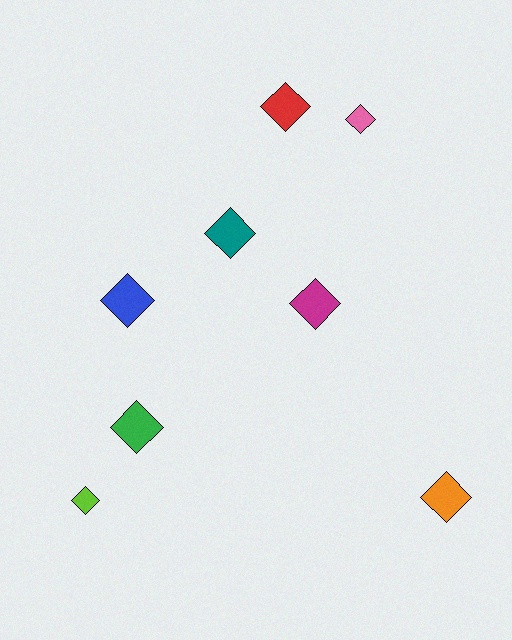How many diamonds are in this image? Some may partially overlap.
There are 8 diamonds.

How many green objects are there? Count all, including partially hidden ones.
There is 1 green object.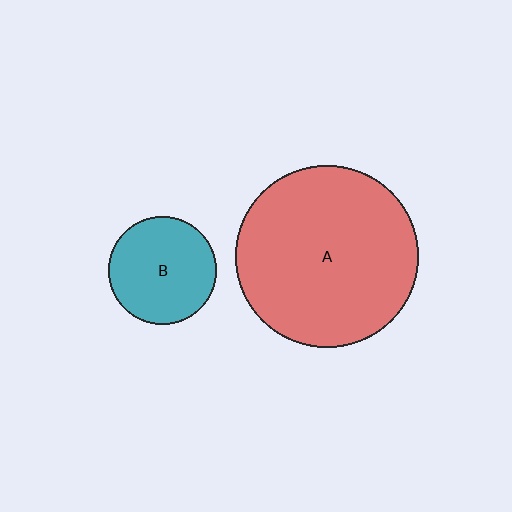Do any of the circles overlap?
No, none of the circles overlap.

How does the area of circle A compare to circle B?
Approximately 2.9 times.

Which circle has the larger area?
Circle A (red).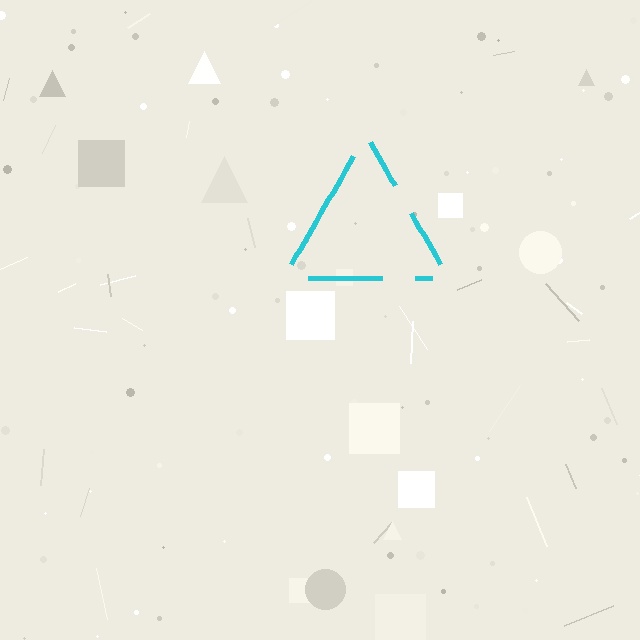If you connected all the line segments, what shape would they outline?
They would outline a triangle.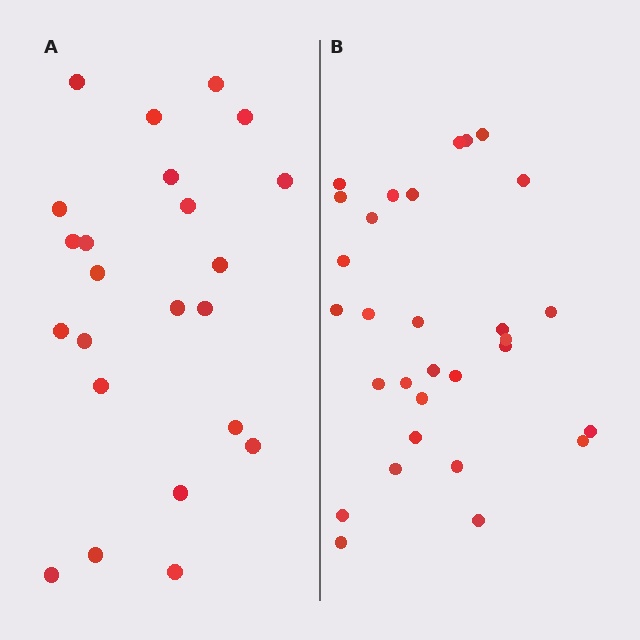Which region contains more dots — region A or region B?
Region B (the right region) has more dots.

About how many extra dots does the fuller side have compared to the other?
Region B has roughly 8 or so more dots than region A.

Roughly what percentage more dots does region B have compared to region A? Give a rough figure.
About 30% more.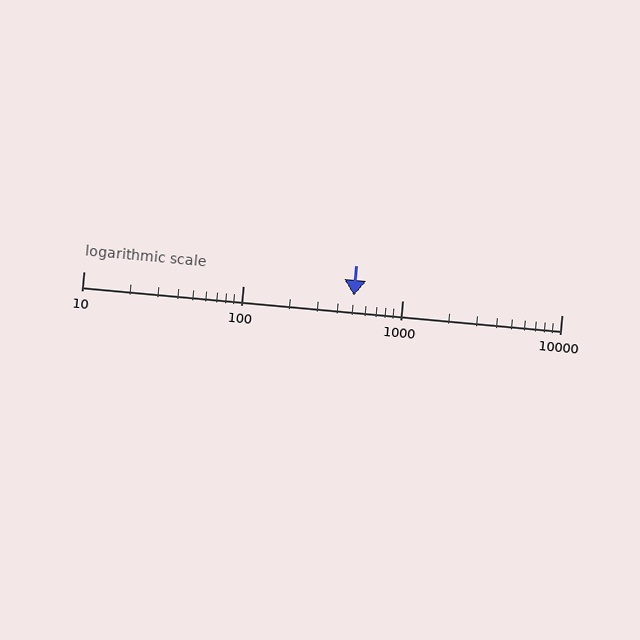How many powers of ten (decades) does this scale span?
The scale spans 3 decades, from 10 to 10000.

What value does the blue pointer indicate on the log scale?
The pointer indicates approximately 500.